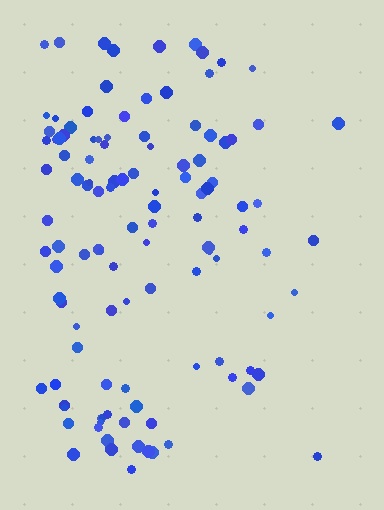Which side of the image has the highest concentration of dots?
The left.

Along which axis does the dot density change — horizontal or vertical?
Horizontal.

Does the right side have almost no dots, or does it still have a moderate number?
Still a moderate number, just noticeably fewer than the left.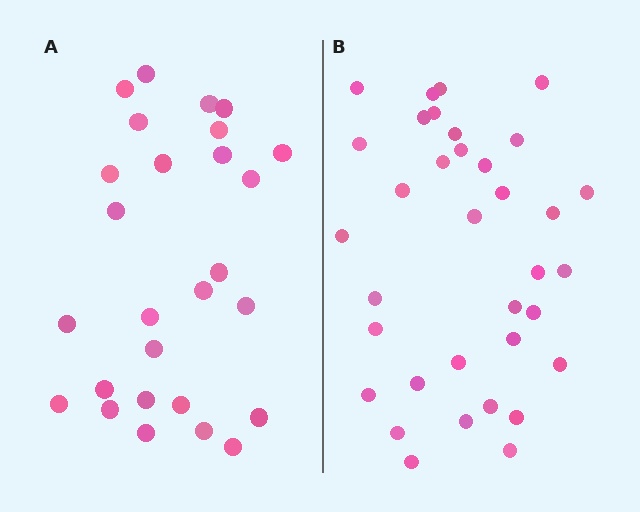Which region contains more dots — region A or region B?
Region B (the right region) has more dots.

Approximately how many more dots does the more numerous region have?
Region B has roughly 8 or so more dots than region A.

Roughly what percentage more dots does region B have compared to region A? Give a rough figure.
About 30% more.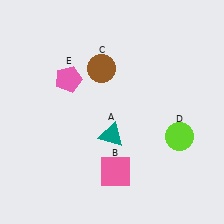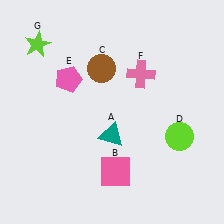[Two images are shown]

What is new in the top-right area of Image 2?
A pink cross (F) was added in the top-right area of Image 2.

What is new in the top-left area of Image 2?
A lime star (G) was added in the top-left area of Image 2.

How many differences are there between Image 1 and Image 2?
There are 2 differences between the two images.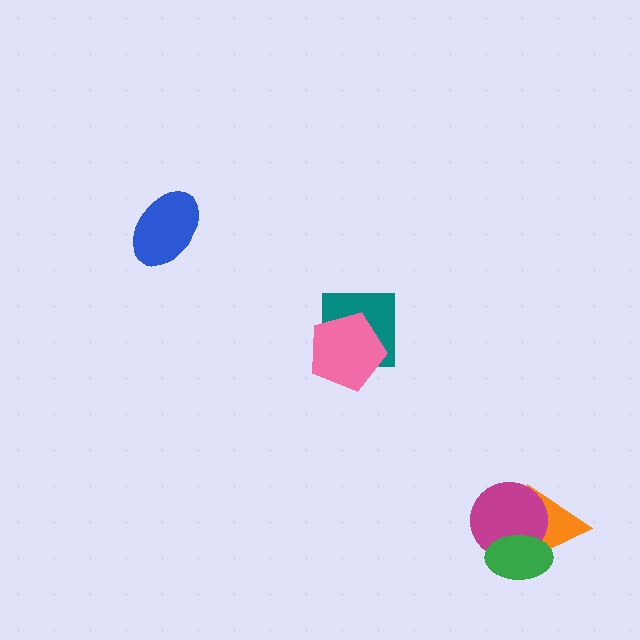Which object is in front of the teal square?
The pink pentagon is in front of the teal square.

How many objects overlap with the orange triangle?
2 objects overlap with the orange triangle.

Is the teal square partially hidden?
Yes, it is partially covered by another shape.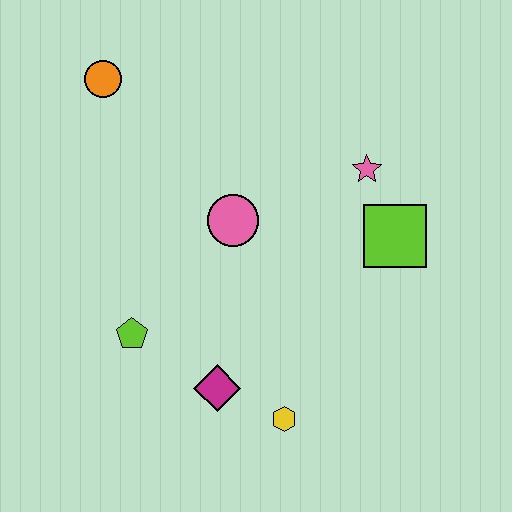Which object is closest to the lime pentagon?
The magenta diamond is closest to the lime pentagon.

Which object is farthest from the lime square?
The orange circle is farthest from the lime square.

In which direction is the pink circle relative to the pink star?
The pink circle is to the left of the pink star.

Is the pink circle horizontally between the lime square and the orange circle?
Yes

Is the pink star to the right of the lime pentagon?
Yes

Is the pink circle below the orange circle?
Yes